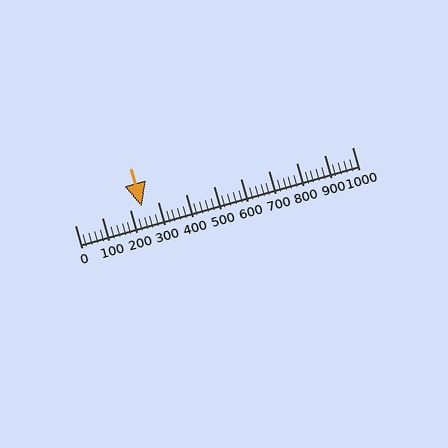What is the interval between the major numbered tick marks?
The major tick marks are spaced 100 units apart.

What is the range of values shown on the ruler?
The ruler shows values from 0 to 1000.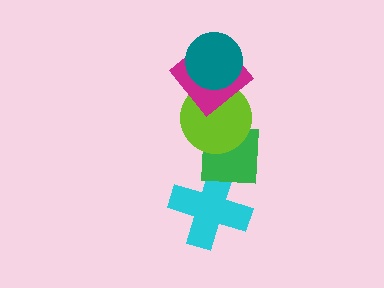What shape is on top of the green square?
The lime circle is on top of the green square.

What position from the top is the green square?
The green square is 4th from the top.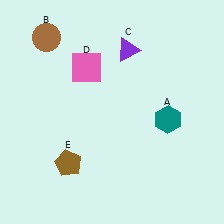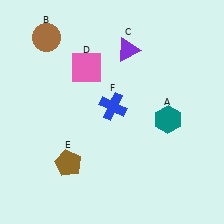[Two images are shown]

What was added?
A blue cross (F) was added in Image 2.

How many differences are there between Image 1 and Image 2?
There is 1 difference between the two images.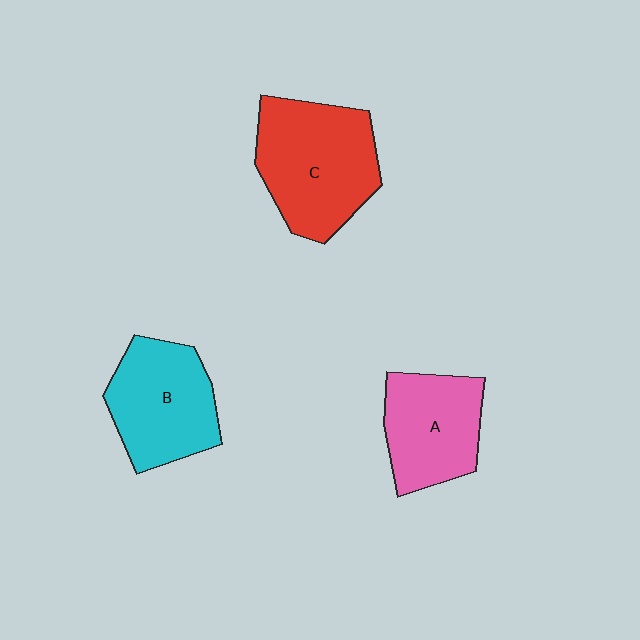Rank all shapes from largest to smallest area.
From largest to smallest: C (red), B (cyan), A (pink).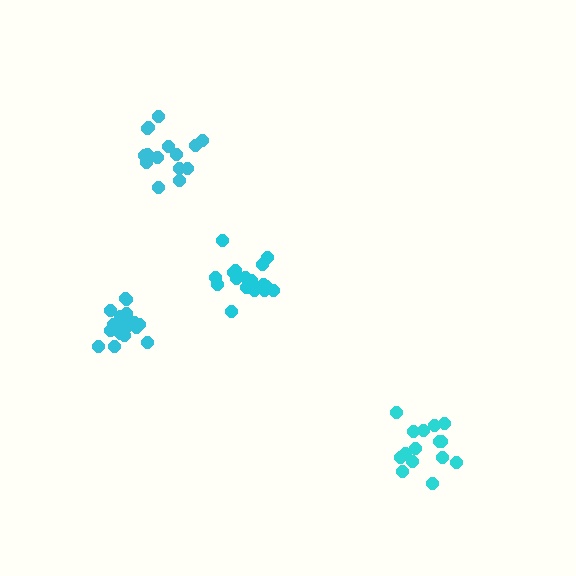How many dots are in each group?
Group 1: 15 dots, Group 2: 19 dots, Group 3: 15 dots, Group 4: 18 dots (67 total).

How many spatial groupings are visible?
There are 4 spatial groupings.